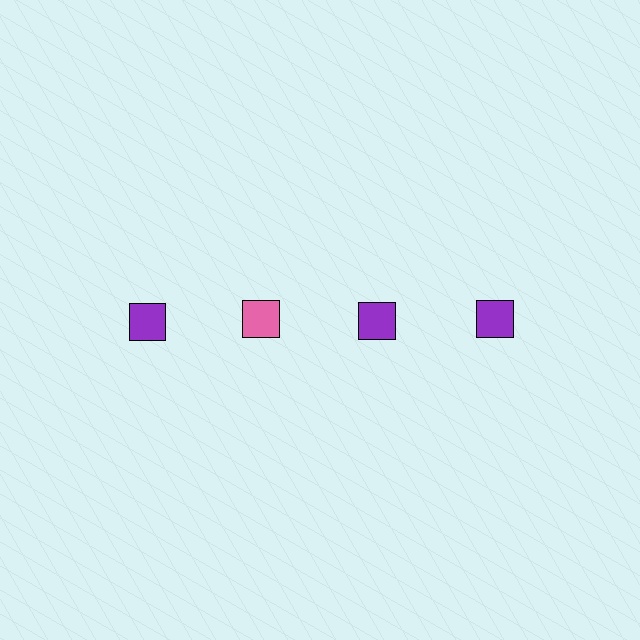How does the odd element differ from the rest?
It has a different color: pink instead of purple.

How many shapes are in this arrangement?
There are 4 shapes arranged in a grid pattern.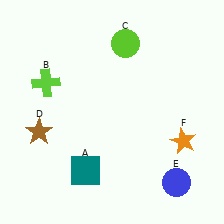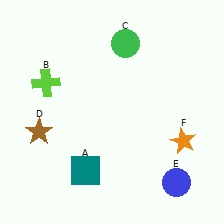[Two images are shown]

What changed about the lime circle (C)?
In Image 1, C is lime. In Image 2, it changed to green.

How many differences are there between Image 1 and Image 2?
There is 1 difference between the two images.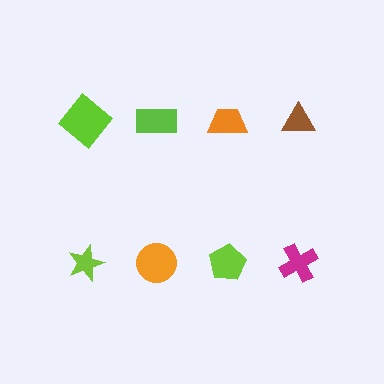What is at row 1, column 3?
An orange trapezoid.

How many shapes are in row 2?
4 shapes.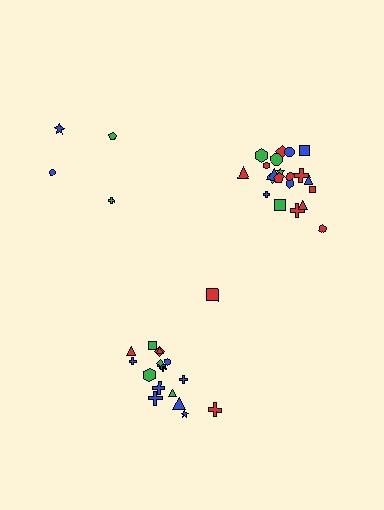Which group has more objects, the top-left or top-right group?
The top-right group.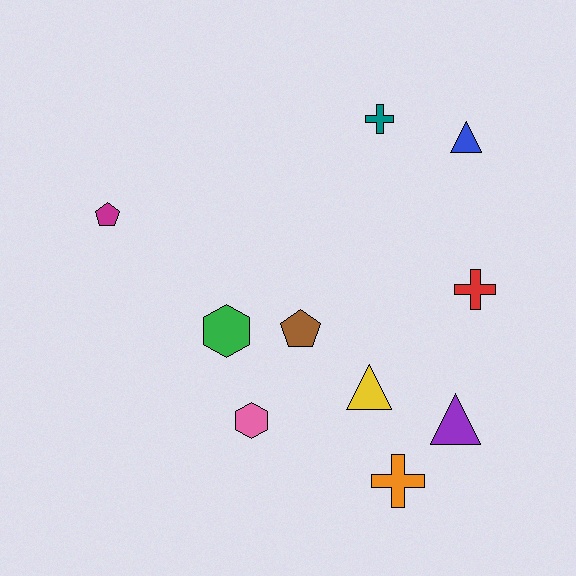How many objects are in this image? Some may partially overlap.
There are 10 objects.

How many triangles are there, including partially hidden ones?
There are 3 triangles.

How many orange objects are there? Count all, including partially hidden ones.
There is 1 orange object.